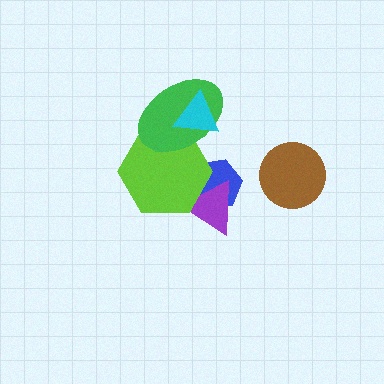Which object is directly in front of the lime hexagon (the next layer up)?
The green ellipse is directly in front of the lime hexagon.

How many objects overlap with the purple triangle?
2 objects overlap with the purple triangle.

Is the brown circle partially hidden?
No, no other shape covers it.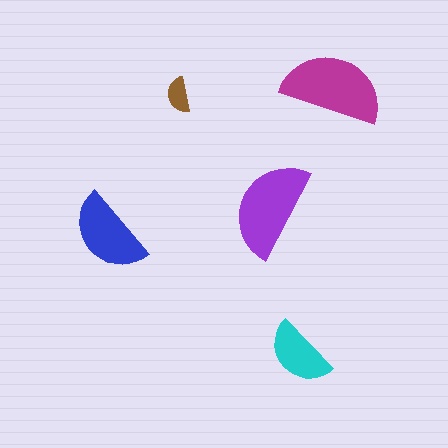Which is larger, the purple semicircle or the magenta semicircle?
The magenta one.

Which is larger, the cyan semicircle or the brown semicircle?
The cyan one.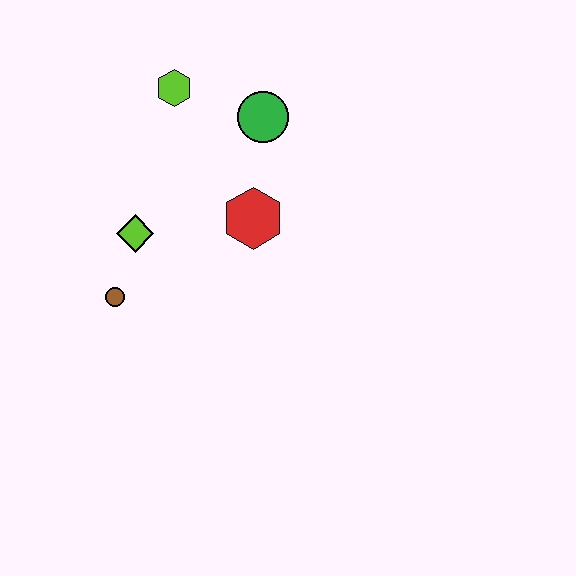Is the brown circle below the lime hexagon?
Yes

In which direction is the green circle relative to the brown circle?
The green circle is above the brown circle.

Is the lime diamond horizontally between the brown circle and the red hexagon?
Yes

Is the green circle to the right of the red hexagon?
Yes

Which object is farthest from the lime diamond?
The green circle is farthest from the lime diamond.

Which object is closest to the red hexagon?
The green circle is closest to the red hexagon.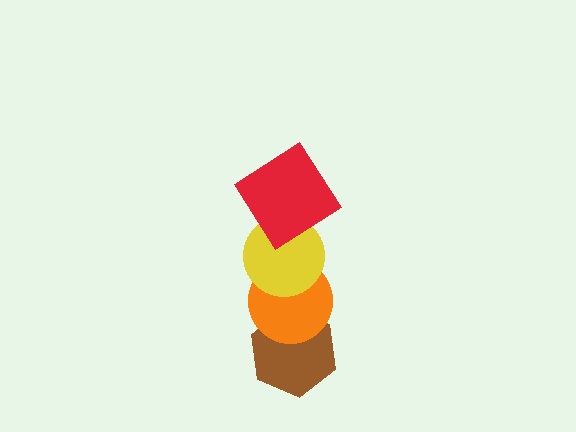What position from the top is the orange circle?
The orange circle is 3rd from the top.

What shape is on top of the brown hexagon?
The orange circle is on top of the brown hexagon.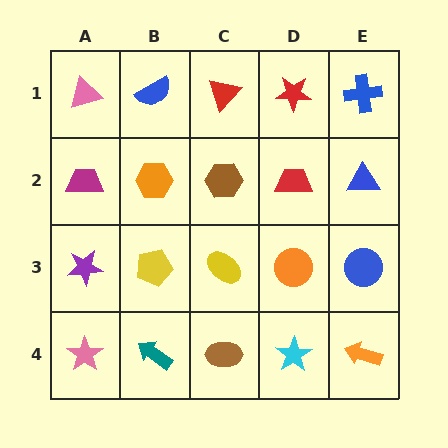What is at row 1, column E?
A blue cross.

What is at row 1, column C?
A red triangle.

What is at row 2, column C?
A brown hexagon.